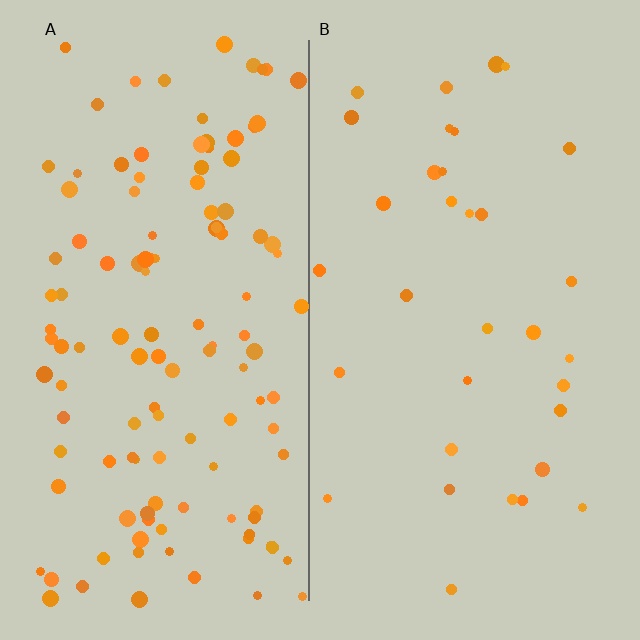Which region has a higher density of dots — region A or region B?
A (the left).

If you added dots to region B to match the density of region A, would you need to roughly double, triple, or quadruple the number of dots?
Approximately quadruple.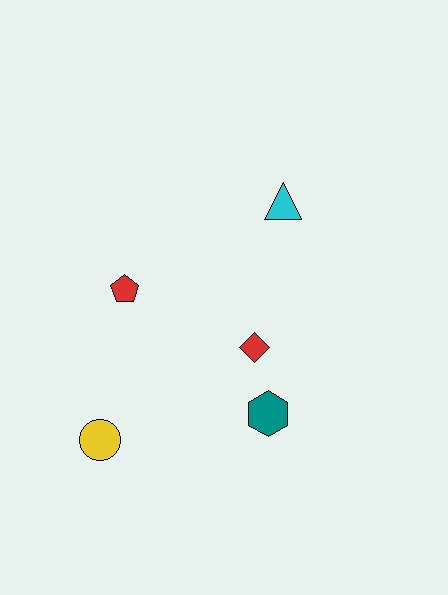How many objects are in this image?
There are 5 objects.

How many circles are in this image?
There is 1 circle.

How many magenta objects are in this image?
There are no magenta objects.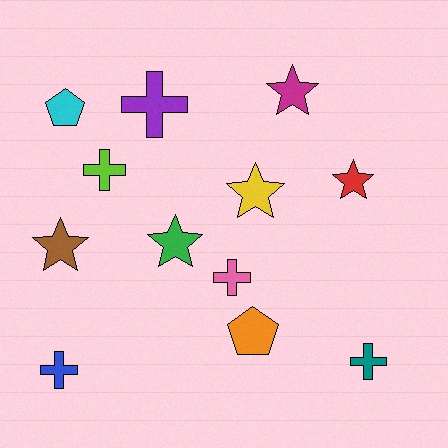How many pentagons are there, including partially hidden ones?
There are 2 pentagons.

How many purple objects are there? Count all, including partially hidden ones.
There is 1 purple object.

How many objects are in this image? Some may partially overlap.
There are 12 objects.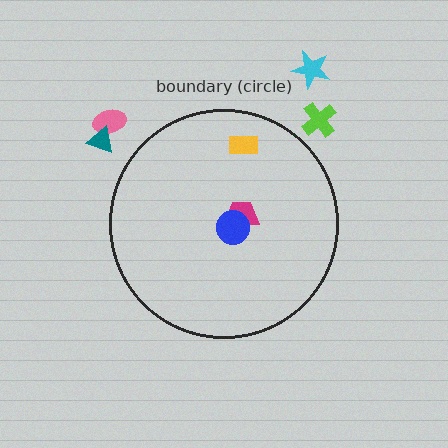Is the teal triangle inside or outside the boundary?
Outside.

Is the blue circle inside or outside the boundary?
Inside.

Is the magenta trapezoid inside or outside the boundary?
Inside.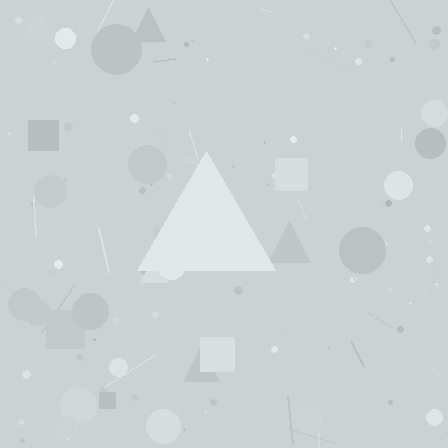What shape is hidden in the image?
A triangle is hidden in the image.